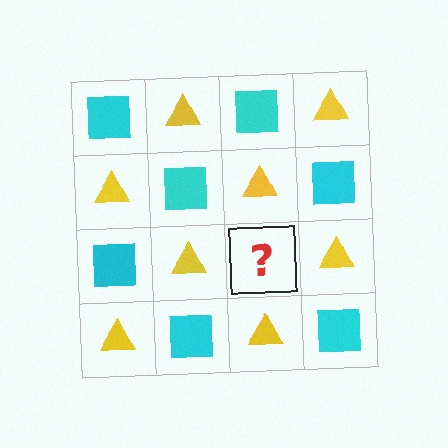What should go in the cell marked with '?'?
The missing cell should contain a cyan square.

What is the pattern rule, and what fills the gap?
The rule is that it alternates cyan square and yellow triangle in a checkerboard pattern. The gap should be filled with a cyan square.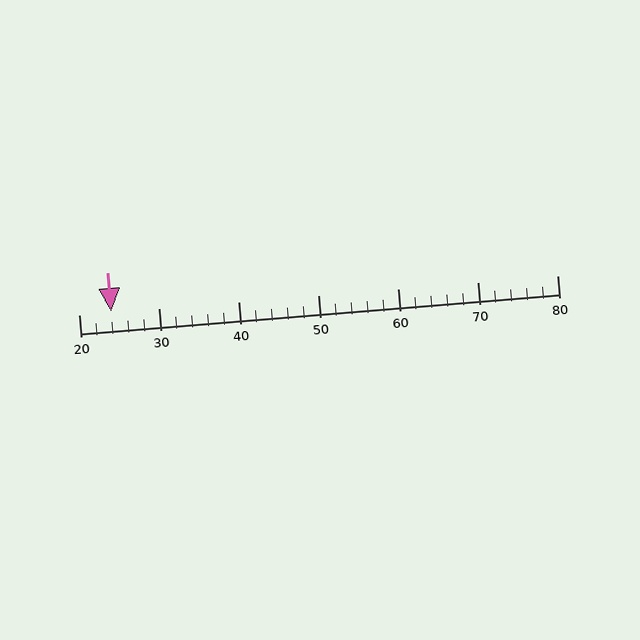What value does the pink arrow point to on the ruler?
The pink arrow points to approximately 24.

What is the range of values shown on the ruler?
The ruler shows values from 20 to 80.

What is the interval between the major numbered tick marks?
The major tick marks are spaced 10 units apart.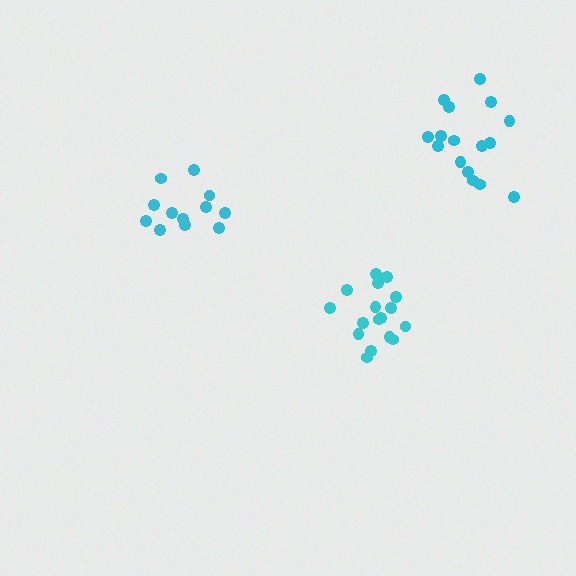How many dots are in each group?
Group 1: 12 dots, Group 2: 17 dots, Group 3: 16 dots (45 total).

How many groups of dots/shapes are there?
There are 3 groups.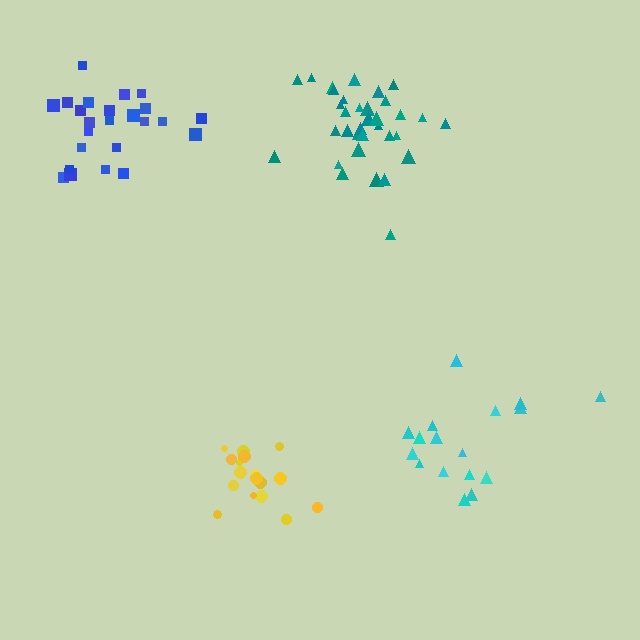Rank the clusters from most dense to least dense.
yellow, teal, blue, cyan.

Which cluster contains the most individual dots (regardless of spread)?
Teal (34).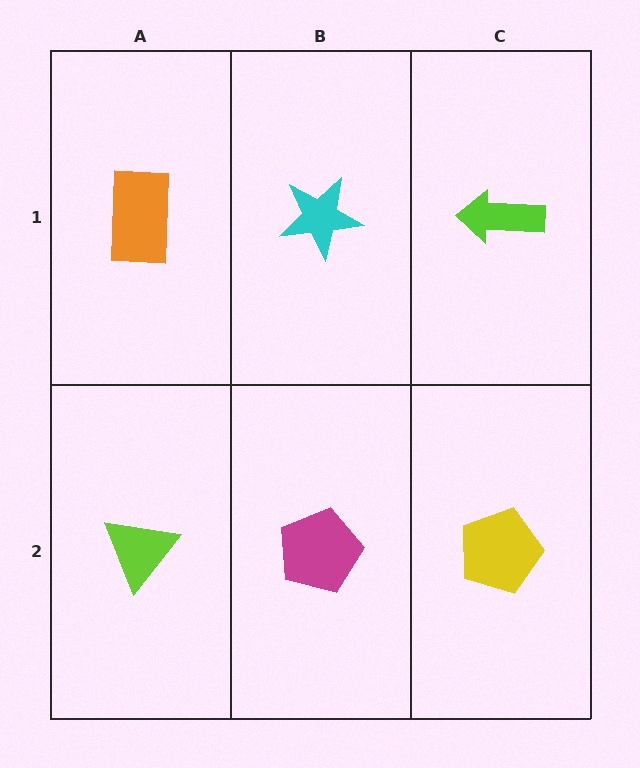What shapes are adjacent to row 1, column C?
A yellow pentagon (row 2, column C), a cyan star (row 1, column B).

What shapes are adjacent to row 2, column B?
A cyan star (row 1, column B), a lime triangle (row 2, column A), a yellow pentagon (row 2, column C).